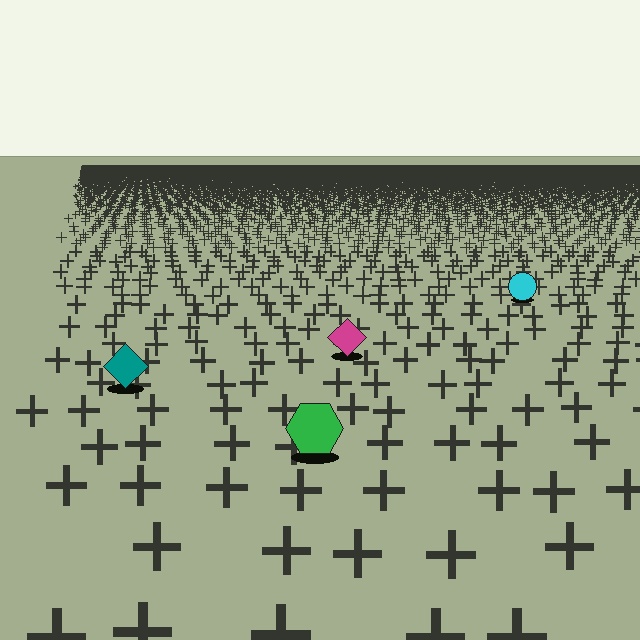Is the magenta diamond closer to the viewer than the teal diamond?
No. The teal diamond is closer — you can tell from the texture gradient: the ground texture is coarser near it.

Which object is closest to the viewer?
The green hexagon is closest. The texture marks near it are larger and more spread out.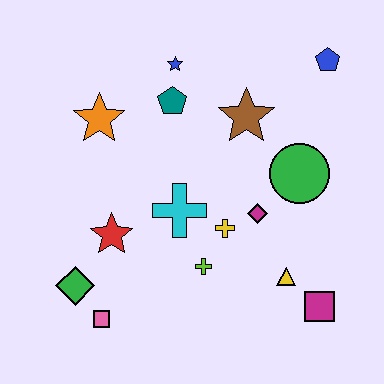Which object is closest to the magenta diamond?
The yellow cross is closest to the magenta diamond.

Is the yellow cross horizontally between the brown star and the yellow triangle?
No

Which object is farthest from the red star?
The blue pentagon is farthest from the red star.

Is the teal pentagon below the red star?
No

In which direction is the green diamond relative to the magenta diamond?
The green diamond is to the left of the magenta diamond.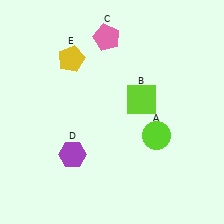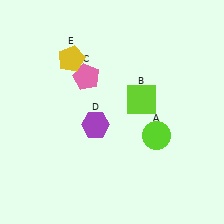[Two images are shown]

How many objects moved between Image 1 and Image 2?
2 objects moved between the two images.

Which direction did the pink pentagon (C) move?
The pink pentagon (C) moved down.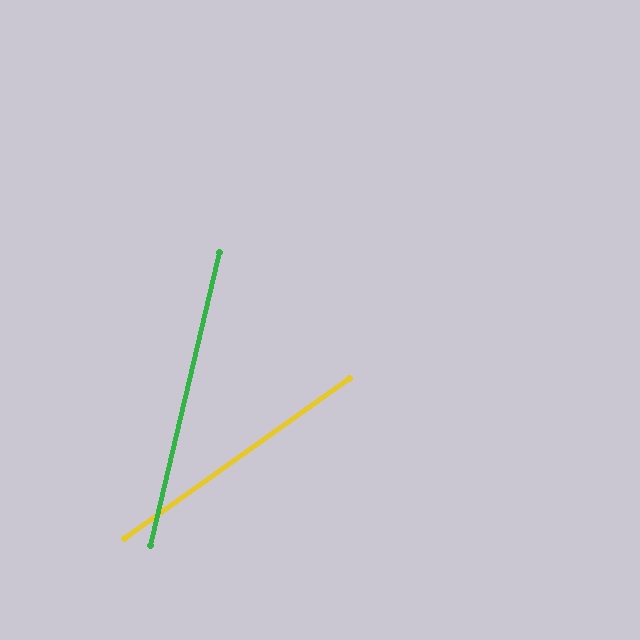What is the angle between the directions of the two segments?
Approximately 42 degrees.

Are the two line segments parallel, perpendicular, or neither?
Neither parallel nor perpendicular — they differ by about 42°.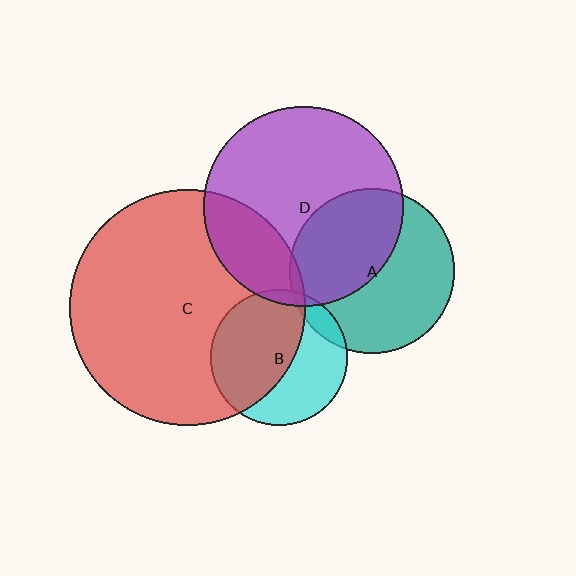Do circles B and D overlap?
Yes.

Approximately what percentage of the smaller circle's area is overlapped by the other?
Approximately 5%.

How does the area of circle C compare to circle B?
Approximately 3.0 times.